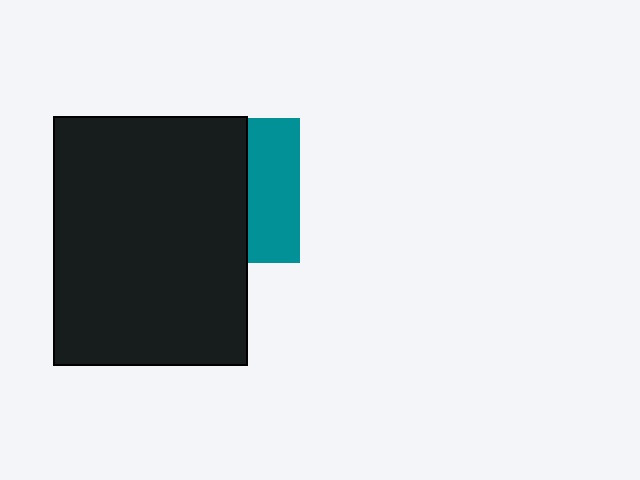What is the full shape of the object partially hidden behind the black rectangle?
The partially hidden object is a teal square.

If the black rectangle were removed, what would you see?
You would see the complete teal square.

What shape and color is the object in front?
The object in front is a black rectangle.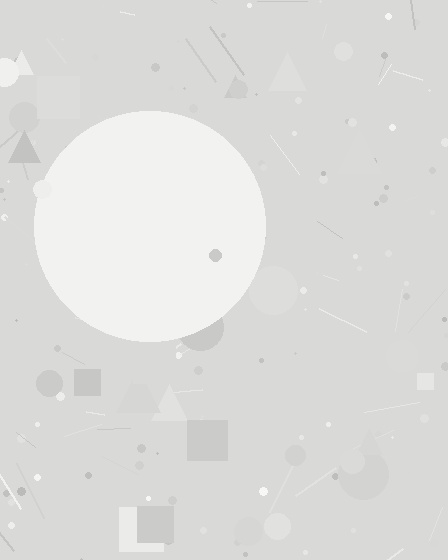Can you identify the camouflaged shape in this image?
The camouflaged shape is a circle.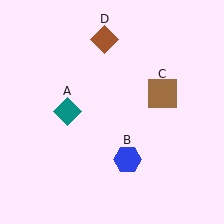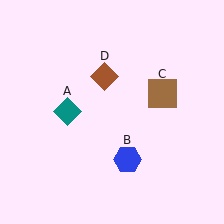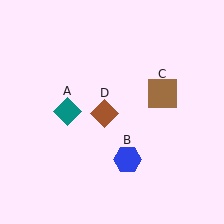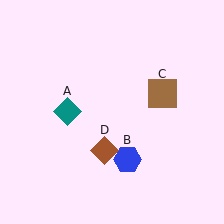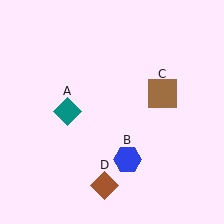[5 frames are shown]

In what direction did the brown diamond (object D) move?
The brown diamond (object D) moved down.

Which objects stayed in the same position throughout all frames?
Teal diamond (object A) and blue hexagon (object B) and brown square (object C) remained stationary.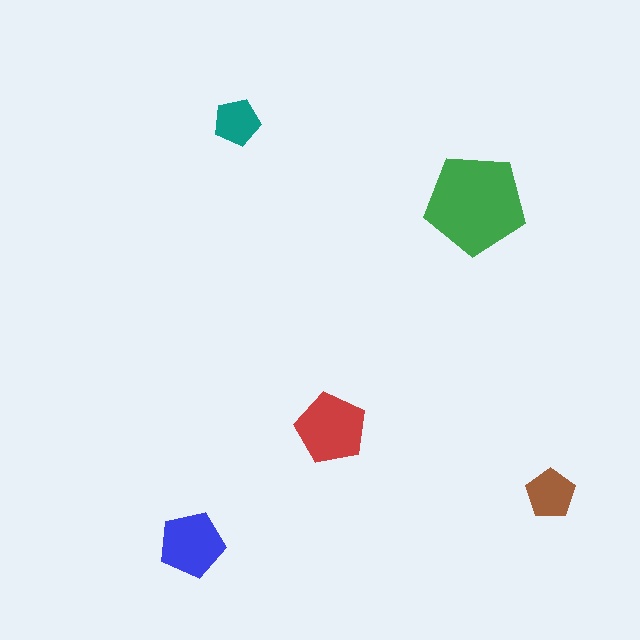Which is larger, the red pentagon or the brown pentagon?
The red one.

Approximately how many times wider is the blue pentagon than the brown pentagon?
About 1.5 times wider.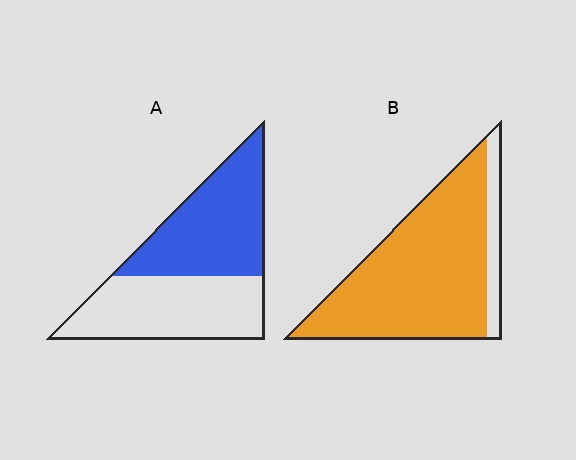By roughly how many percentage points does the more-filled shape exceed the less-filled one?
By roughly 35 percentage points (B over A).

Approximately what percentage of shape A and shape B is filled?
A is approximately 50% and B is approximately 85%.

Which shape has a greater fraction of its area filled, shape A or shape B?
Shape B.